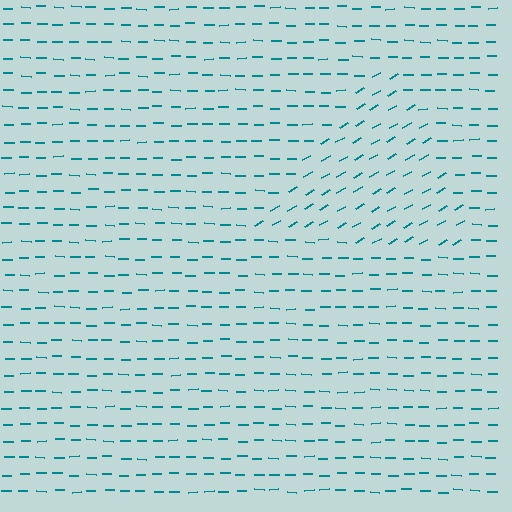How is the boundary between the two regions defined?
The boundary is defined purely by a change in line orientation (approximately 30 degrees difference). All lines are the same color and thickness.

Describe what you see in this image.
The image is filled with small teal line segments. A triangle region in the image has lines oriented differently from the surrounding lines, creating a visible texture boundary.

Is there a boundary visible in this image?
Yes, there is a texture boundary formed by a change in line orientation.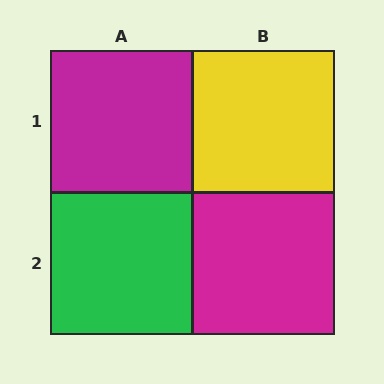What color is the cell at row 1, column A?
Magenta.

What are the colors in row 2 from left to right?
Green, magenta.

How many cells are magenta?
2 cells are magenta.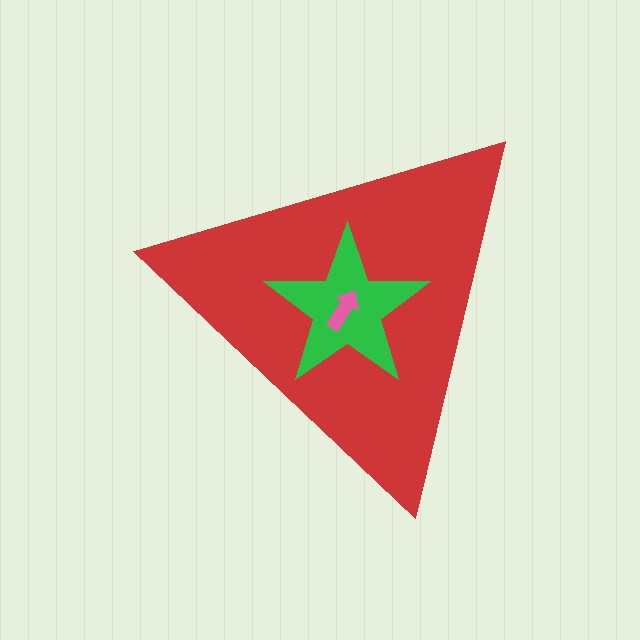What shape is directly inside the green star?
The pink arrow.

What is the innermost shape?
The pink arrow.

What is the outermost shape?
The red triangle.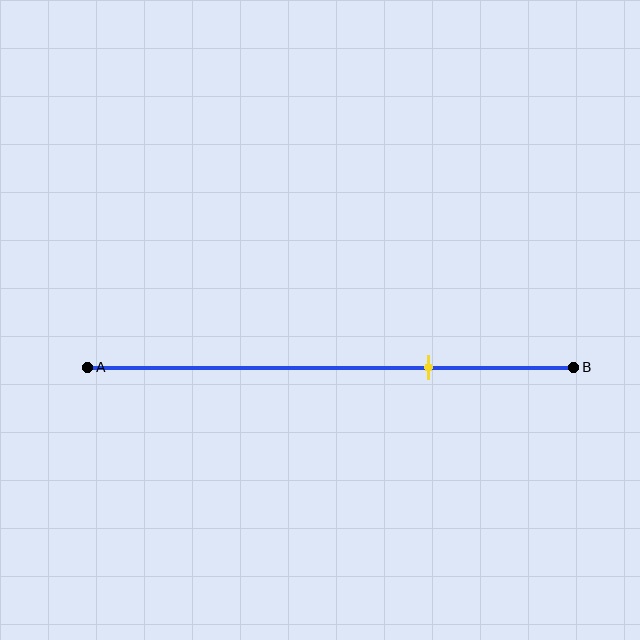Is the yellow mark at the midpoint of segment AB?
No, the mark is at about 70% from A, not at the 50% midpoint.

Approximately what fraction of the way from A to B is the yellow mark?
The yellow mark is approximately 70% of the way from A to B.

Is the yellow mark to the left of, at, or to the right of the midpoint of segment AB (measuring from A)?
The yellow mark is to the right of the midpoint of segment AB.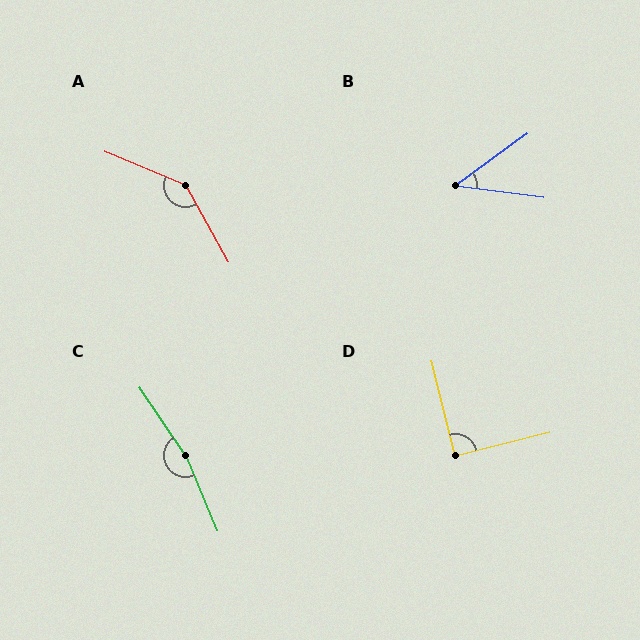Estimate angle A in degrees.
Approximately 141 degrees.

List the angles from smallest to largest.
B (43°), D (90°), A (141°), C (168°).